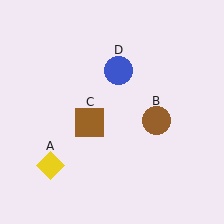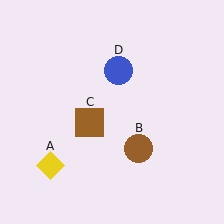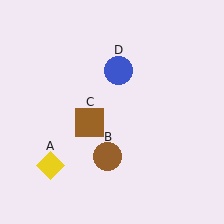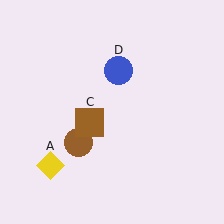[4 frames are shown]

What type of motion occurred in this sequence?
The brown circle (object B) rotated clockwise around the center of the scene.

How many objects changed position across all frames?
1 object changed position: brown circle (object B).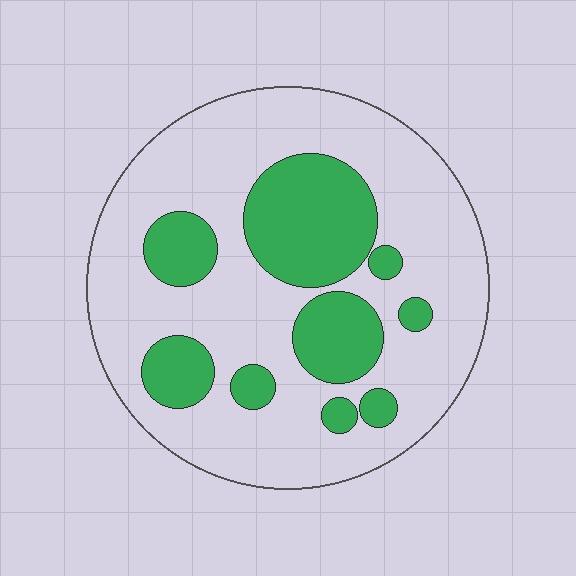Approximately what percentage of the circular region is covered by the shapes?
Approximately 30%.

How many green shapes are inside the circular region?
9.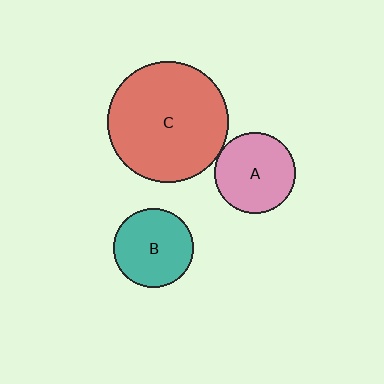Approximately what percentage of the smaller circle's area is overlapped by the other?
Approximately 5%.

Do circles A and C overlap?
Yes.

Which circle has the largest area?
Circle C (red).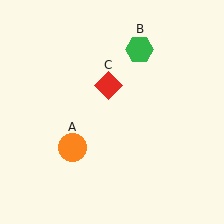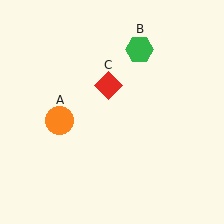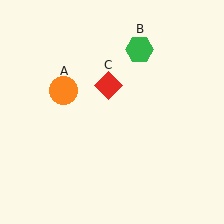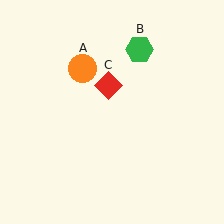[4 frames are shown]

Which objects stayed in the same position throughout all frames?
Green hexagon (object B) and red diamond (object C) remained stationary.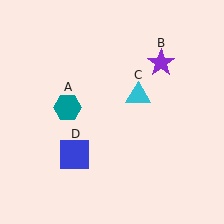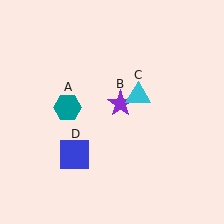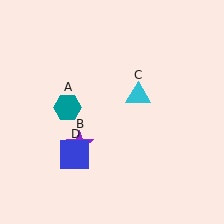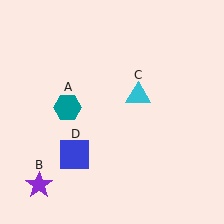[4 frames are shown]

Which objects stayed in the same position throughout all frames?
Teal hexagon (object A) and cyan triangle (object C) and blue square (object D) remained stationary.